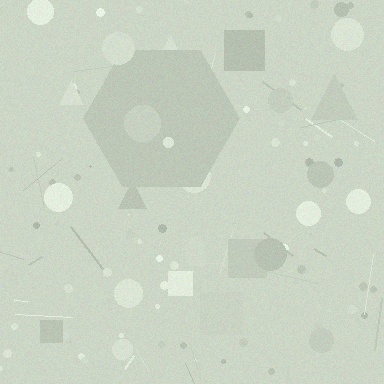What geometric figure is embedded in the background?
A hexagon is embedded in the background.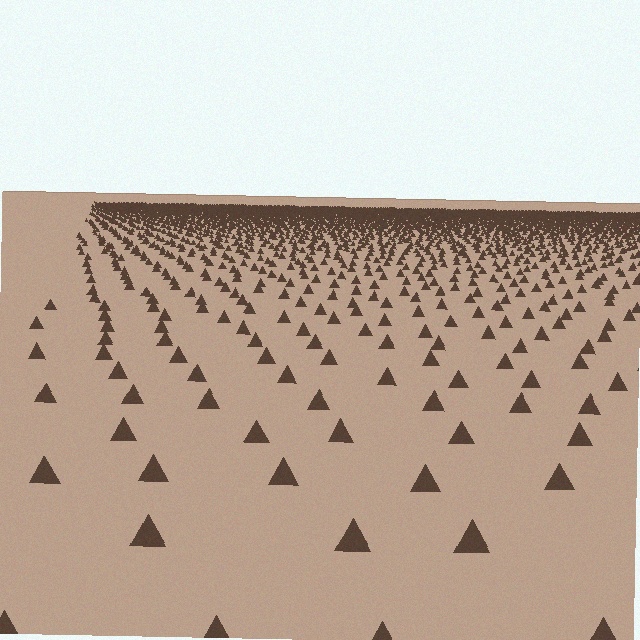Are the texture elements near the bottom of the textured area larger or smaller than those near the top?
Larger. Near the bottom, elements are closer to the viewer and appear at a bigger on-screen size.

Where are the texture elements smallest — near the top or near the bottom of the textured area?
Near the top.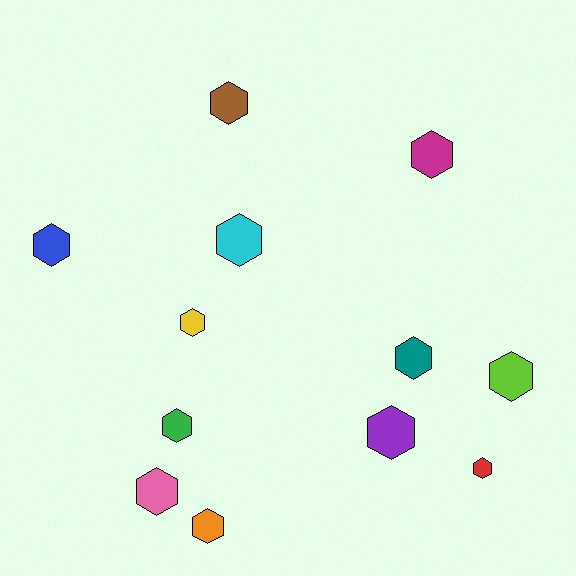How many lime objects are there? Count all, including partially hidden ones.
There is 1 lime object.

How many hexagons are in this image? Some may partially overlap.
There are 12 hexagons.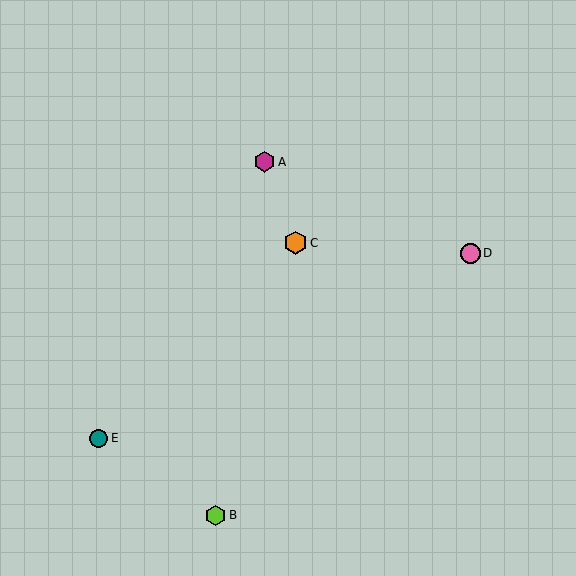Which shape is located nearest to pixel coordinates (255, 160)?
The magenta hexagon (labeled A) at (265, 162) is nearest to that location.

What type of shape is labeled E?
Shape E is a teal circle.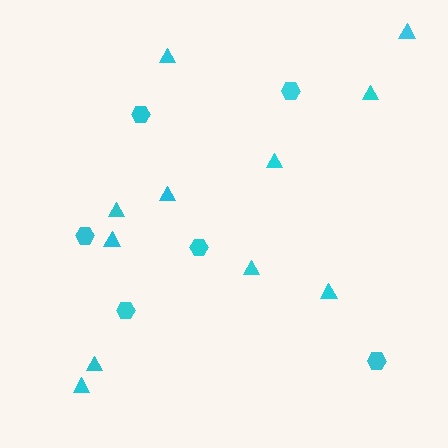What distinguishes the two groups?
There are 2 groups: one group of triangles (11) and one group of hexagons (6).